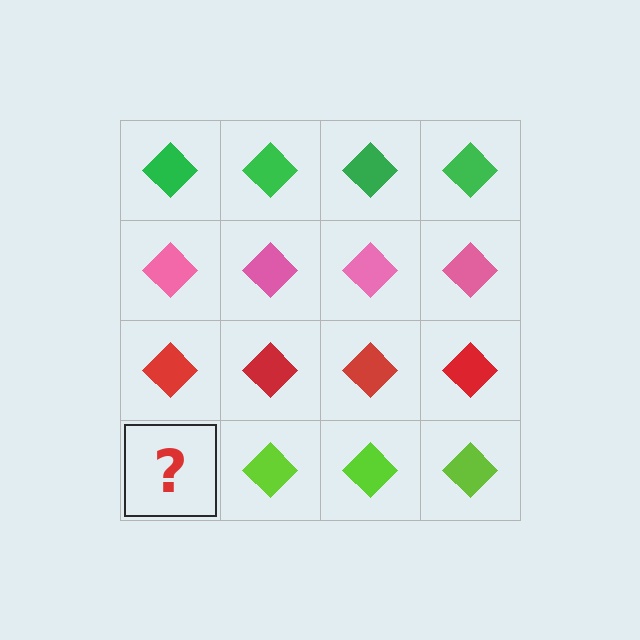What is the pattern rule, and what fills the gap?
The rule is that each row has a consistent color. The gap should be filled with a lime diamond.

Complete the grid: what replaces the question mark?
The question mark should be replaced with a lime diamond.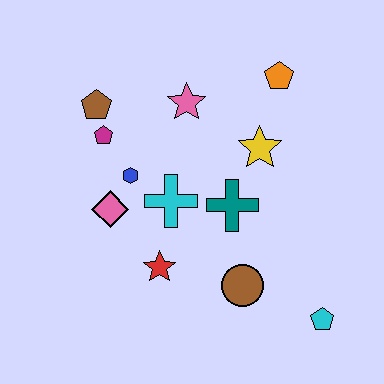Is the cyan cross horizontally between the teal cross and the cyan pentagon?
No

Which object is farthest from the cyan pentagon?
The brown pentagon is farthest from the cyan pentagon.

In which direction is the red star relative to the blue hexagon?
The red star is below the blue hexagon.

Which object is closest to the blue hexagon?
The pink diamond is closest to the blue hexagon.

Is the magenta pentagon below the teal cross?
No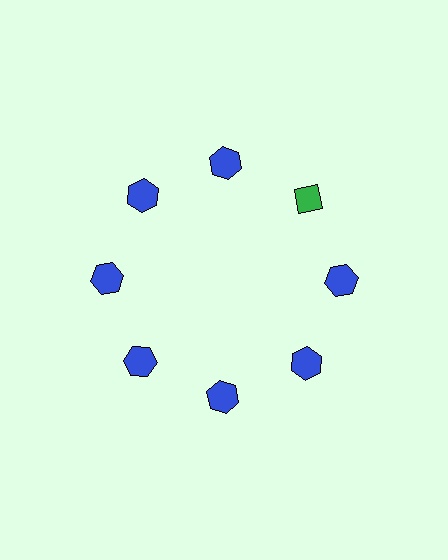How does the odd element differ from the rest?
It differs in both color (green instead of blue) and shape (diamond instead of hexagon).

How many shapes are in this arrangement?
There are 8 shapes arranged in a ring pattern.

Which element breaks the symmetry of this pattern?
The green diamond at roughly the 2 o'clock position breaks the symmetry. All other shapes are blue hexagons.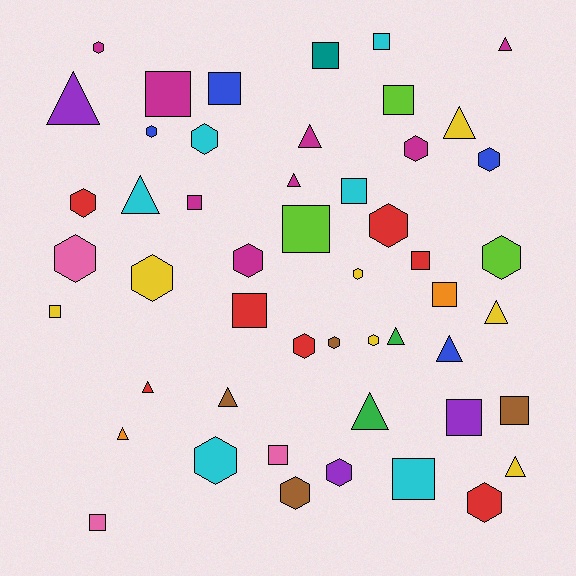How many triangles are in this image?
There are 14 triangles.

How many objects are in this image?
There are 50 objects.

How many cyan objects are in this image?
There are 6 cyan objects.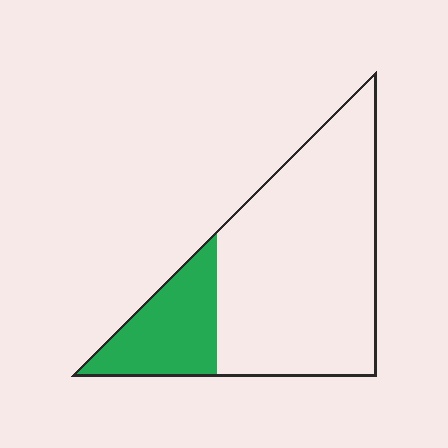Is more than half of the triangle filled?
No.